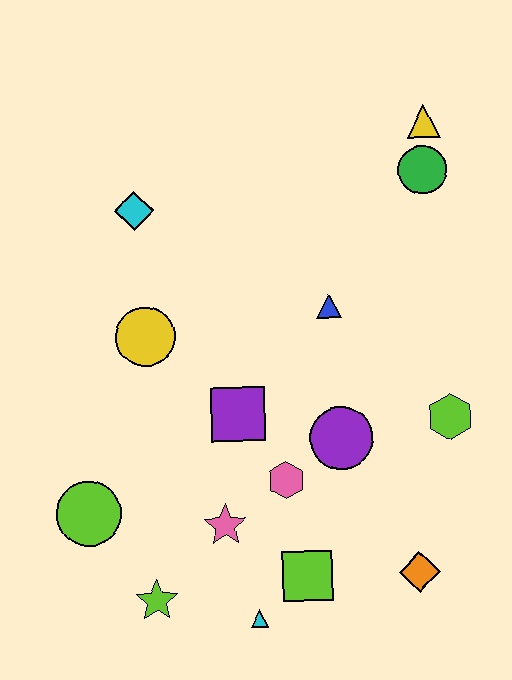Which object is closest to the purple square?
The pink hexagon is closest to the purple square.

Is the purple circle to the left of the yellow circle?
No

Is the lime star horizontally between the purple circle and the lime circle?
Yes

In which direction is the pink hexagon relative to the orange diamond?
The pink hexagon is to the left of the orange diamond.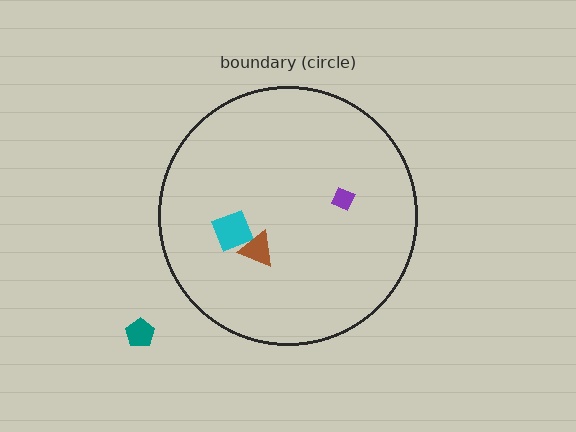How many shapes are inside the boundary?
3 inside, 1 outside.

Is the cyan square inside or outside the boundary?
Inside.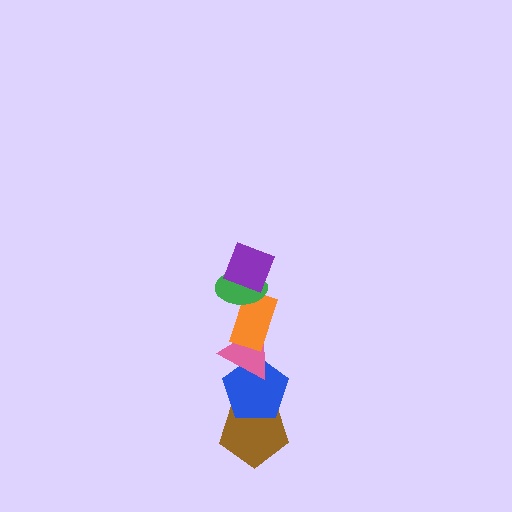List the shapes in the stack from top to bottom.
From top to bottom: the purple diamond, the green ellipse, the orange rectangle, the pink triangle, the blue pentagon, the brown pentagon.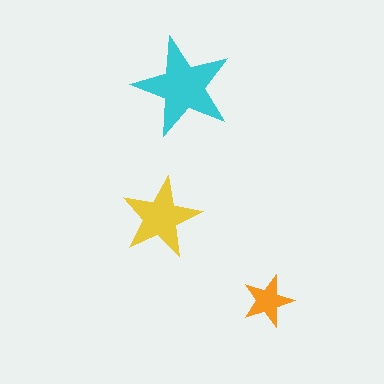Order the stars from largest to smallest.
the cyan one, the yellow one, the orange one.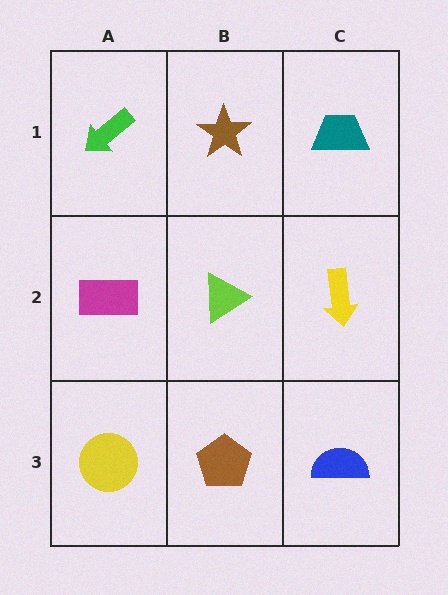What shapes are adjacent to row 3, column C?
A yellow arrow (row 2, column C), a brown pentagon (row 3, column B).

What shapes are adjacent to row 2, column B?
A brown star (row 1, column B), a brown pentagon (row 3, column B), a magenta rectangle (row 2, column A), a yellow arrow (row 2, column C).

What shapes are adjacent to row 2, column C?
A teal trapezoid (row 1, column C), a blue semicircle (row 3, column C), a lime triangle (row 2, column B).